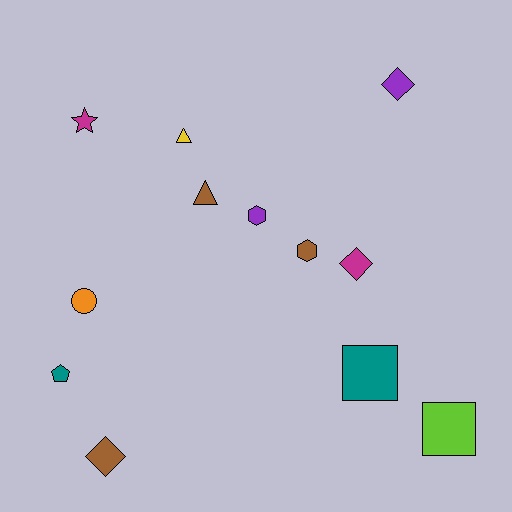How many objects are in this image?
There are 12 objects.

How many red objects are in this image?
There are no red objects.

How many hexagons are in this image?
There are 2 hexagons.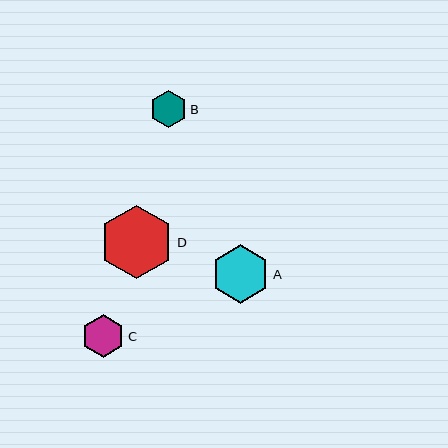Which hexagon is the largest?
Hexagon D is the largest with a size of approximately 73 pixels.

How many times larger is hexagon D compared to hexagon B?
Hexagon D is approximately 2.0 times the size of hexagon B.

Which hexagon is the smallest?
Hexagon B is the smallest with a size of approximately 37 pixels.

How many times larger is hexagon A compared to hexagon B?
Hexagon A is approximately 1.6 times the size of hexagon B.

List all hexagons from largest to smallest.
From largest to smallest: D, A, C, B.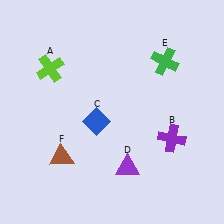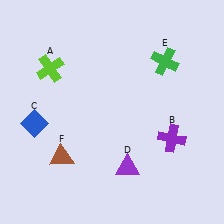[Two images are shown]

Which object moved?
The blue diamond (C) moved left.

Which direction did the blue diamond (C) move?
The blue diamond (C) moved left.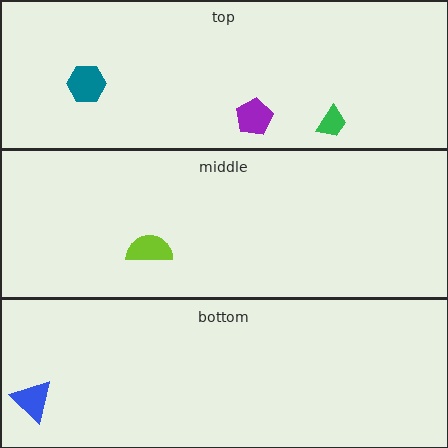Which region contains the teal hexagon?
The top region.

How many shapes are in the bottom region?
1.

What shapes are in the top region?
The teal hexagon, the green trapezoid, the purple pentagon.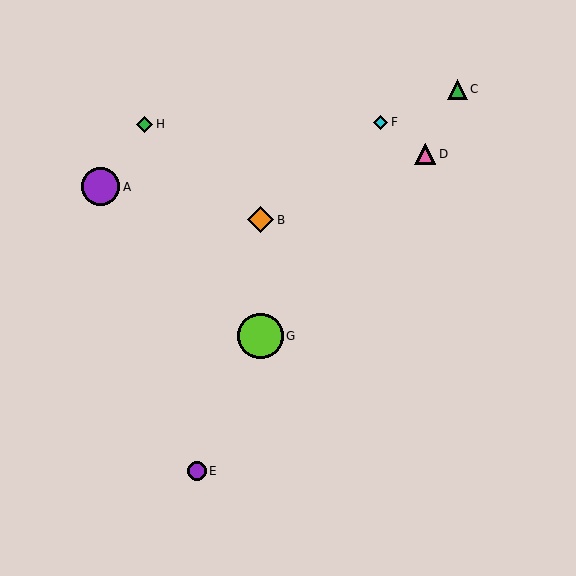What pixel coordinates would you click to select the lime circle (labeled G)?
Click at (261, 336) to select the lime circle G.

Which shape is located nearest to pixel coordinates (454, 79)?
The green triangle (labeled C) at (457, 89) is nearest to that location.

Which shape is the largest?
The lime circle (labeled G) is the largest.